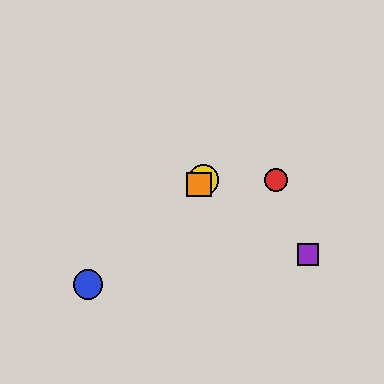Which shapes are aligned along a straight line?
The blue circle, the green square, the yellow circle, the orange square are aligned along a straight line.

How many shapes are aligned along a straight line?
4 shapes (the blue circle, the green square, the yellow circle, the orange square) are aligned along a straight line.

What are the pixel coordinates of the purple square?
The purple square is at (308, 255).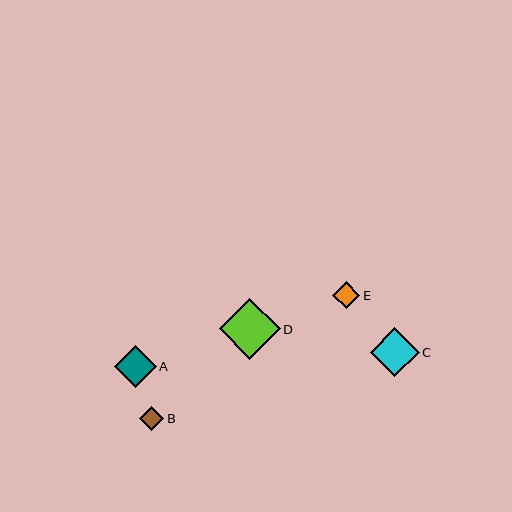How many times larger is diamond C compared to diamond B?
Diamond C is approximately 2.1 times the size of diamond B.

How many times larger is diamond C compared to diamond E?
Diamond C is approximately 1.8 times the size of diamond E.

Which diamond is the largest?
Diamond D is the largest with a size of approximately 61 pixels.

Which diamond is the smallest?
Diamond B is the smallest with a size of approximately 24 pixels.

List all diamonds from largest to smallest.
From largest to smallest: D, C, A, E, B.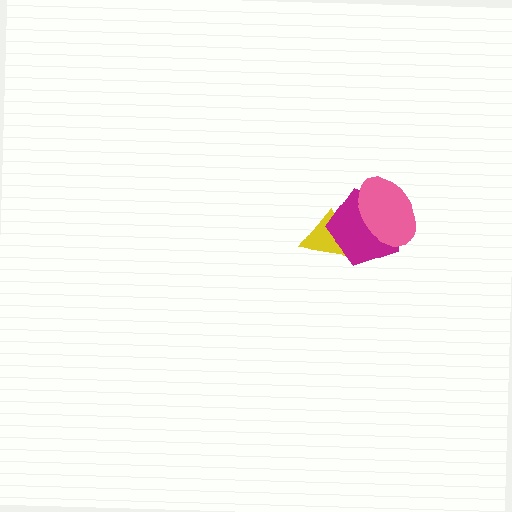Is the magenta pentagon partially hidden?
Yes, it is partially covered by another shape.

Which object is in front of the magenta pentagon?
The pink ellipse is in front of the magenta pentagon.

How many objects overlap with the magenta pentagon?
2 objects overlap with the magenta pentagon.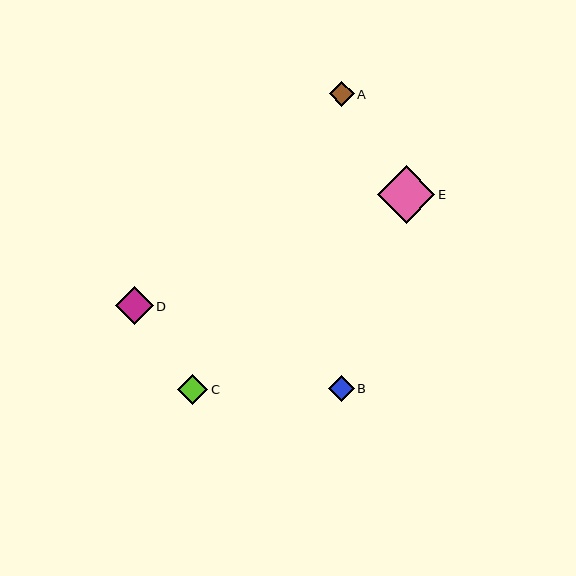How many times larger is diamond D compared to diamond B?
Diamond D is approximately 1.5 times the size of diamond B.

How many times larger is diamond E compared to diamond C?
Diamond E is approximately 1.9 times the size of diamond C.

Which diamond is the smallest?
Diamond A is the smallest with a size of approximately 24 pixels.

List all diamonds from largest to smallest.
From largest to smallest: E, D, C, B, A.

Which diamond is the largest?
Diamond E is the largest with a size of approximately 57 pixels.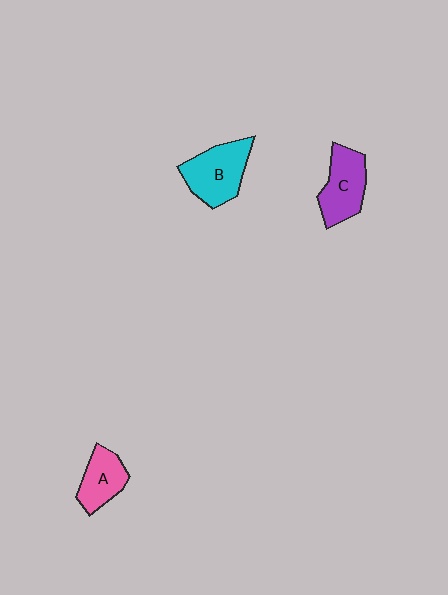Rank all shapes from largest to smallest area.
From largest to smallest: B (cyan), C (purple), A (pink).